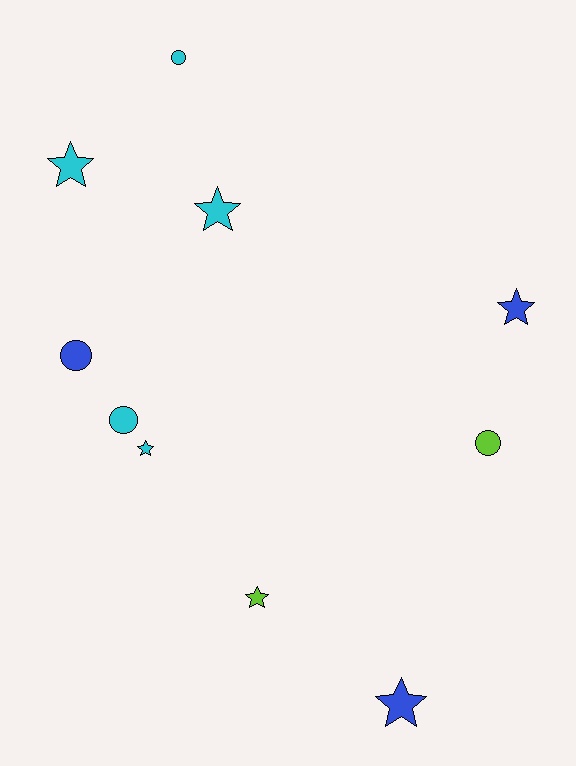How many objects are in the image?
There are 10 objects.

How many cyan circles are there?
There are 2 cyan circles.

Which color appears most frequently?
Cyan, with 5 objects.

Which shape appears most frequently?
Star, with 6 objects.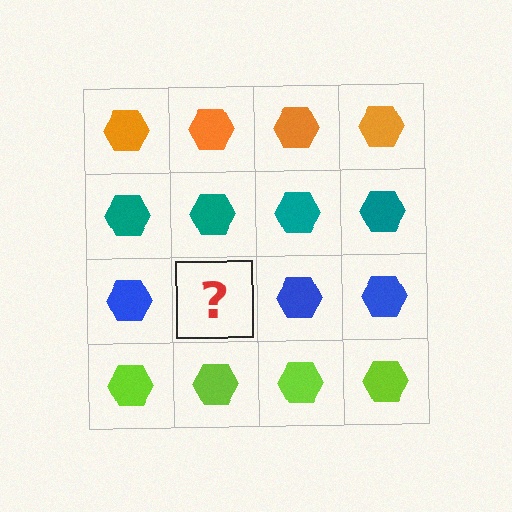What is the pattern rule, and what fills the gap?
The rule is that each row has a consistent color. The gap should be filled with a blue hexagon.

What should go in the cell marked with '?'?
The missing cell should contain a blue hexagon.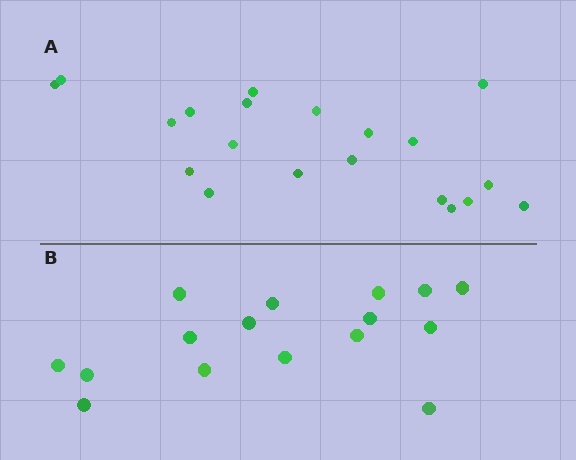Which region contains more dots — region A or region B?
Region A (the top region) has more dots.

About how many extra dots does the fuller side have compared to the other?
Region A has about 4 more dots than region B.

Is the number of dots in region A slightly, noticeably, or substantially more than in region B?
Region A has noticeably more, but not dramatically so. The ratio is roughly 1.2 to 1.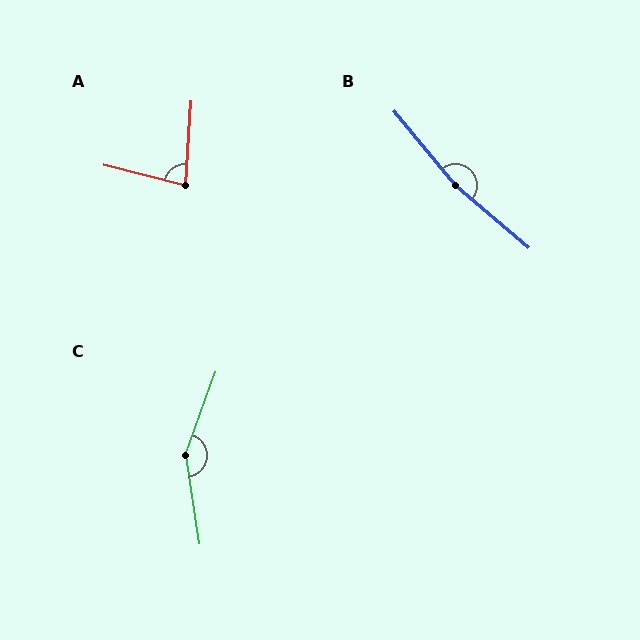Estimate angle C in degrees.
Approximately 152 degrees.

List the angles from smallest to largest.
A (79°), C (152°), B (170°).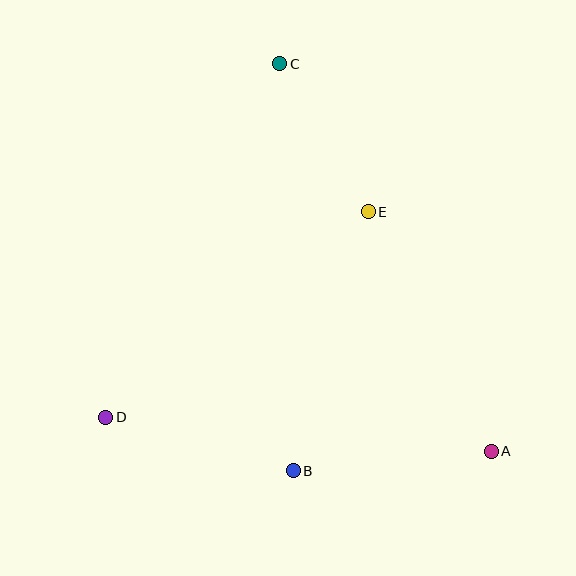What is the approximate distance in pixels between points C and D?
The distance between C and D is approximately 394 pixels.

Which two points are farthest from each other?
Points A and C are farthest from each other.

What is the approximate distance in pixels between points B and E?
The distance between B and E is approximately 270 pixels.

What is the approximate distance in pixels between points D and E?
The distance between D and E is approximately 333 pixels.